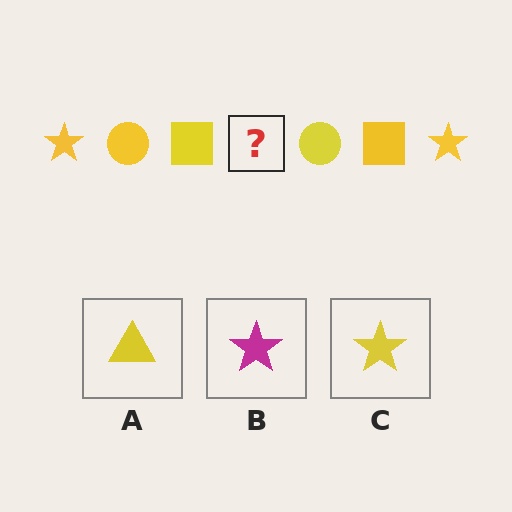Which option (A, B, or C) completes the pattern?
C.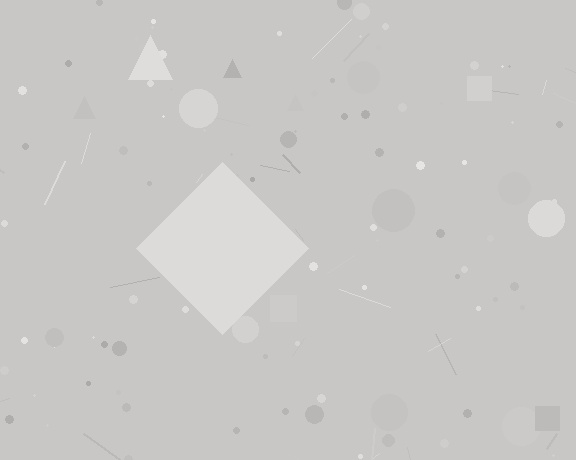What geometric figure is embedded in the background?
A diamond is embedded in the background.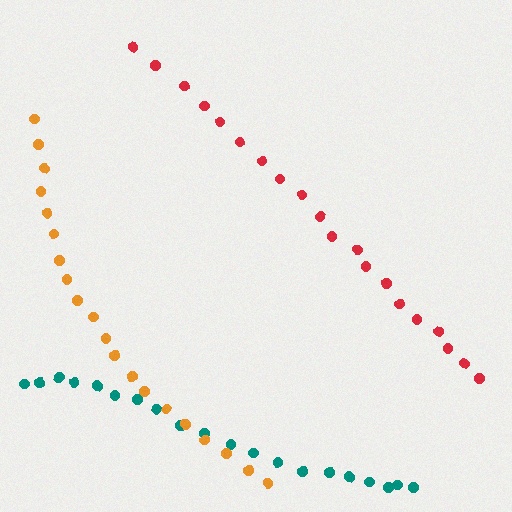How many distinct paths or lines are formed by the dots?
There are 3 distinct paths.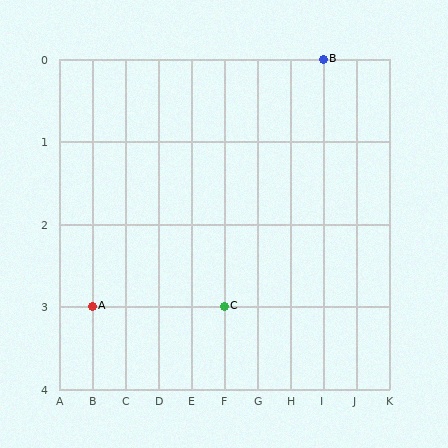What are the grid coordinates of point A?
Point A is at grid coordinates (B, 3).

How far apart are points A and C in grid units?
Points A and C are 4 columns apart.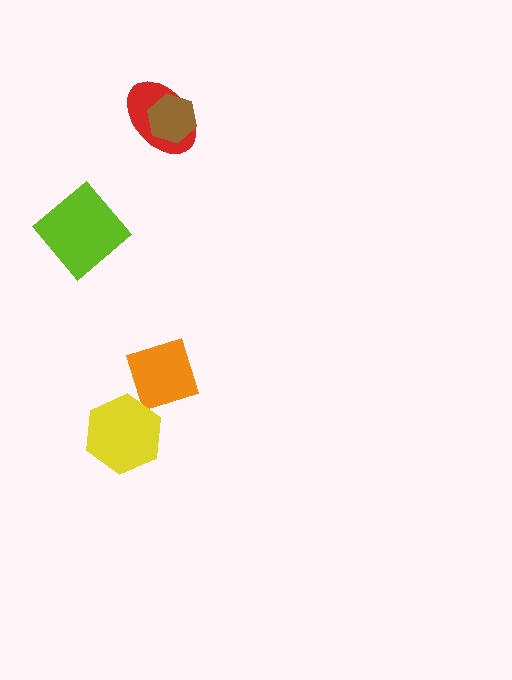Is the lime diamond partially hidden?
No, no other shape covers it.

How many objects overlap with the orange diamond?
1 object overlaps with the orange diamond.